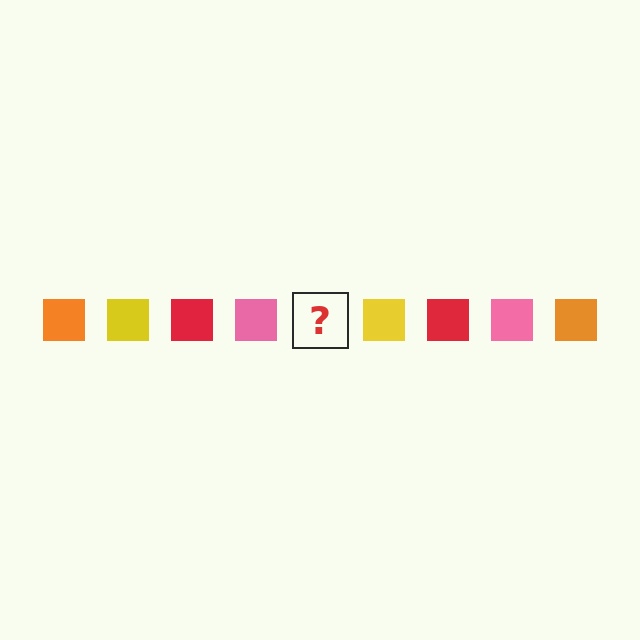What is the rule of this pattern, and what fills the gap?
The rule is that the pattern cycles through orange, yellow, red, pink squares. The gap should be filled with an orange square.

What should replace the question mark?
The question mark should be replaced with an orange square.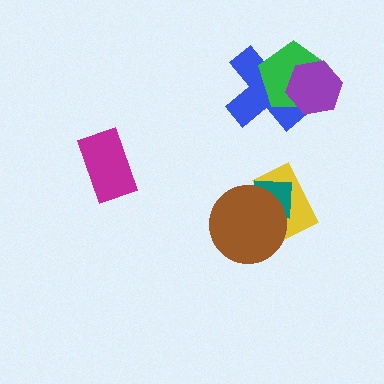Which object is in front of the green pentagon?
The purple hexagon is in front of the green pentagon.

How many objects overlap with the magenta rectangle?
0 objects overlap with the magenta rectangle.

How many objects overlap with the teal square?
2 objects overlap with the teal square.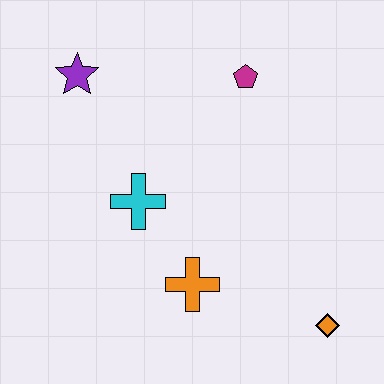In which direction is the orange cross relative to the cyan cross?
The orange cross is below the cyan cross.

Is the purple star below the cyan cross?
No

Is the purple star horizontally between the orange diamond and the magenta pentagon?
No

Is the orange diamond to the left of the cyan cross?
No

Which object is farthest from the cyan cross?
The orange diamond is farthest from the cyan cross.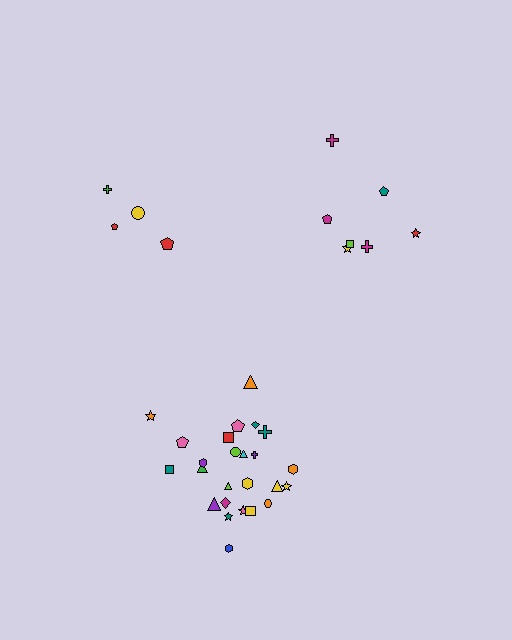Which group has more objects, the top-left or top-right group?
The top-right group.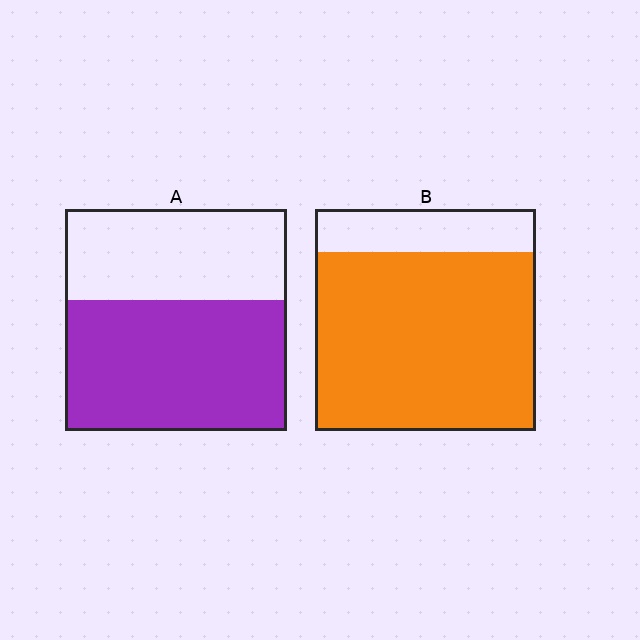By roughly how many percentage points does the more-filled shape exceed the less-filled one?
By roughly 20 percentage points (B over A).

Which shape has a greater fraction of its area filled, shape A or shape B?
Shape B.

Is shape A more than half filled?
Yes.